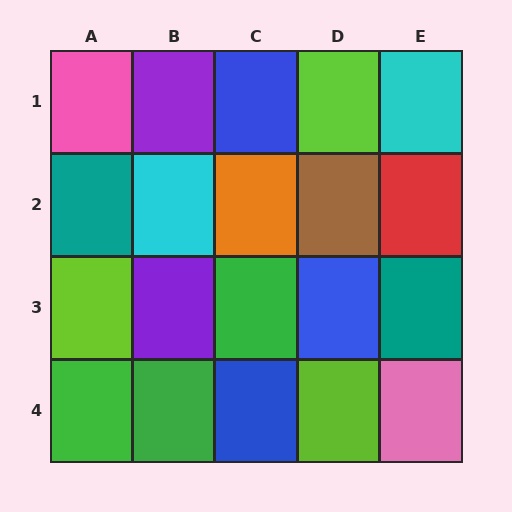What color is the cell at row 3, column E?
Teal.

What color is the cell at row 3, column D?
Blue.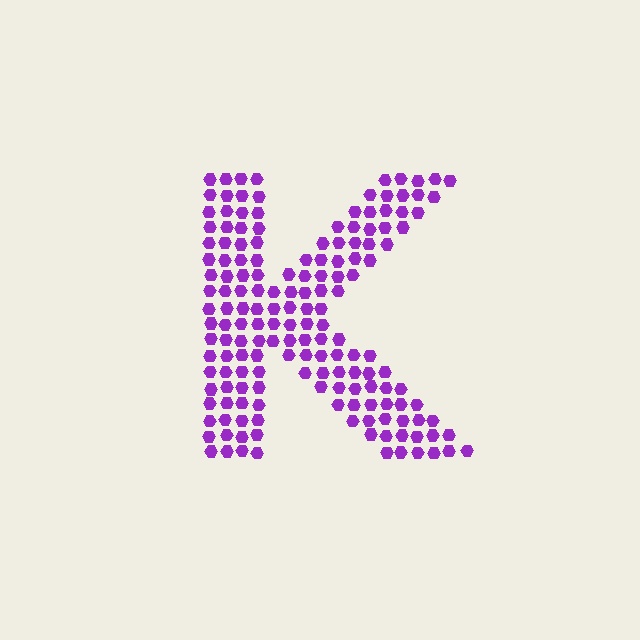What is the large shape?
The large shape is the letter K.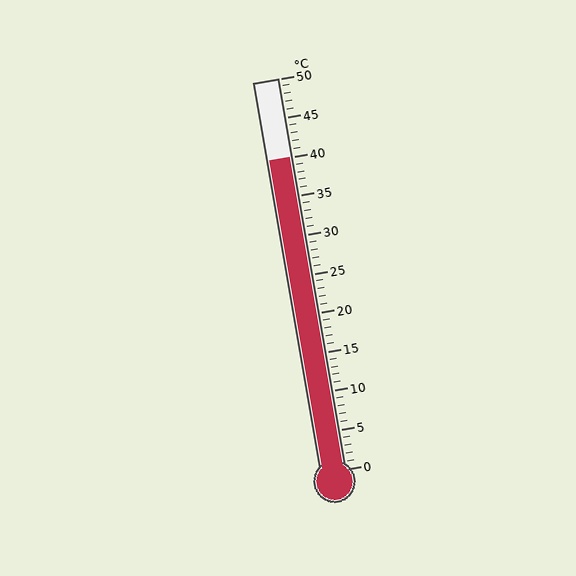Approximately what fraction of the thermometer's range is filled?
The thermometer is filled to approximately 80% of its range.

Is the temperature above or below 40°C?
The temperature is at 40°C.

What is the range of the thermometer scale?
The thermometer scale ranges from 0°C to 50°C.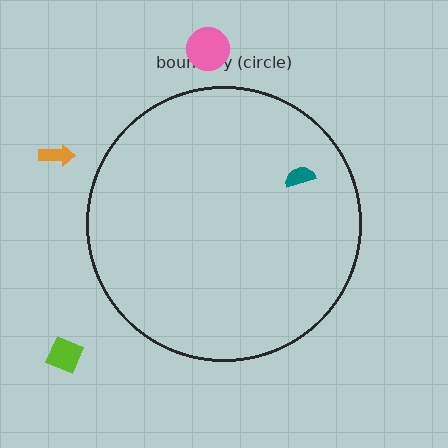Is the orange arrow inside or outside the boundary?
Outside.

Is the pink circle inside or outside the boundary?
Outside.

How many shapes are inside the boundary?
1 inside, 3 outside.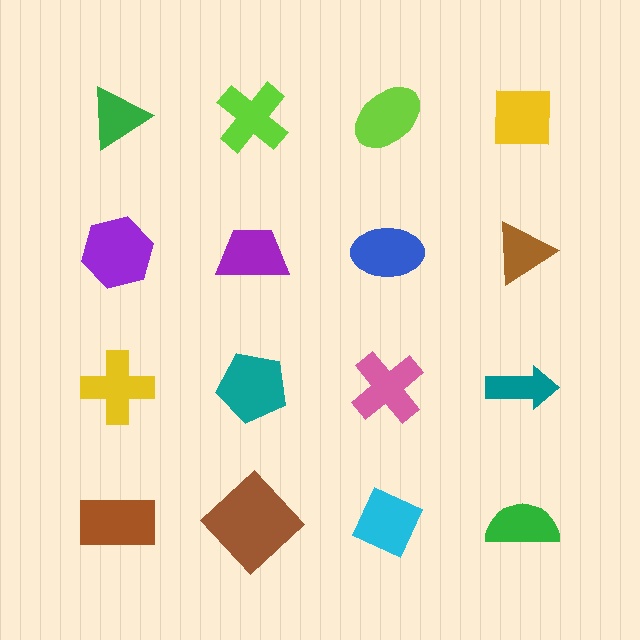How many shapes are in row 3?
4 shapes.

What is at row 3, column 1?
A yellow cross.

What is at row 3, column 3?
A pink cross.